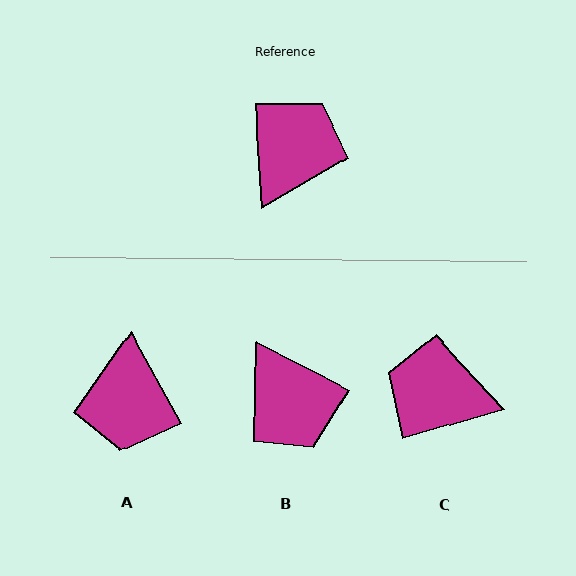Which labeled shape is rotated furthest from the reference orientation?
A, about 155 degrees away.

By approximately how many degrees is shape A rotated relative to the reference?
Approximately 155 degrees clockwise.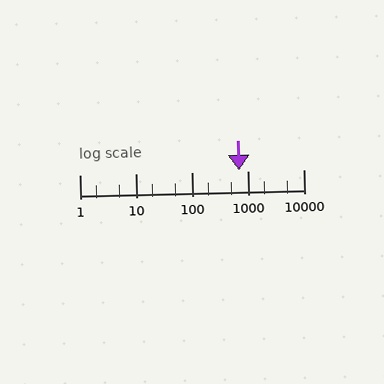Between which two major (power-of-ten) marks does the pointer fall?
The pointer is between 100 and 1000.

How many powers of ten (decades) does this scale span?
The scale spans 4 decades, from 1 to 10000.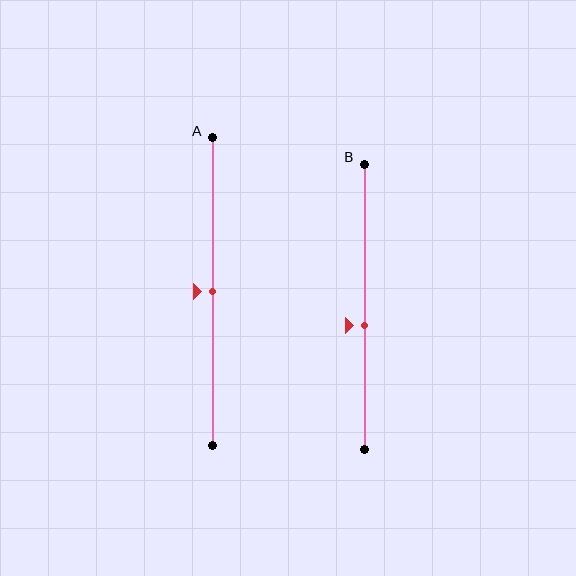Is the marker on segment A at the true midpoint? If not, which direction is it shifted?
Yes, the marker on segment A is at the true midpoint.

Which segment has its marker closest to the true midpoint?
Segment A has its marker closest to the true midpoint.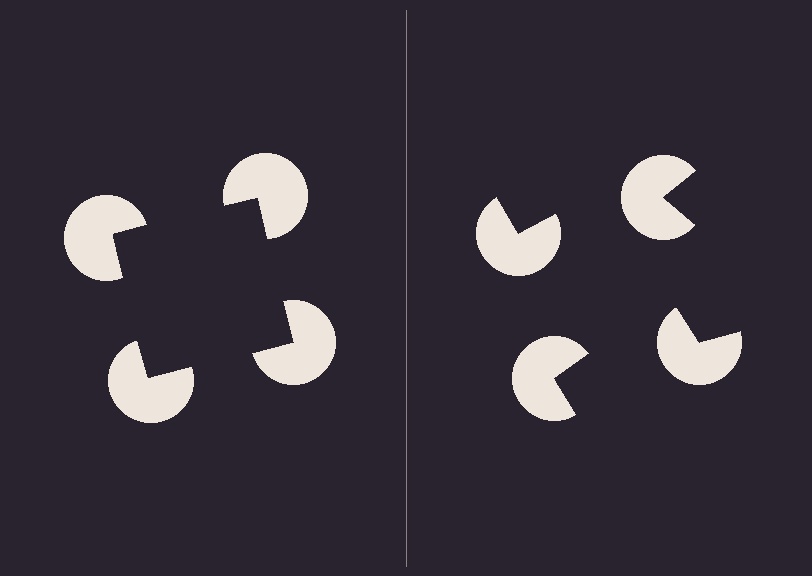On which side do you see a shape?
An illusory square appears on the left side. On the right side the wedge cuts are rotated, so no coherent shape forms.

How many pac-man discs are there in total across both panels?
8 — 4 on each side.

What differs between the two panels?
The pac-man discs are positioned identically on both sides; only the wedge orientations differ. On the left they align to a square; on the right they are misaligned.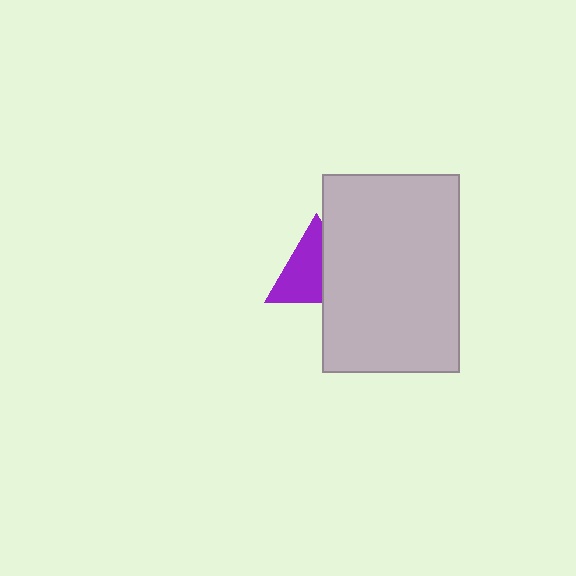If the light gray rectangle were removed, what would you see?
You would see the complete purple triangle.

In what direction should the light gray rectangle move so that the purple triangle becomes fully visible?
The light gray rectangle should move right. That is the shortest direction to clear the overlap and leave the purple triangle fully visible.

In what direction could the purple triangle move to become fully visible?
The purple triangle could move left. That would shift it out from behind the light gray rectangle entirely.